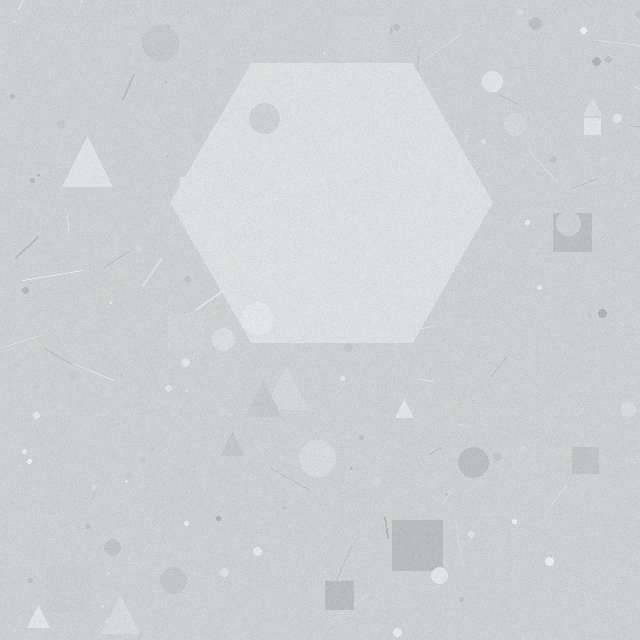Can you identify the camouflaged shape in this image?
The camouflaged shape is a hexagon.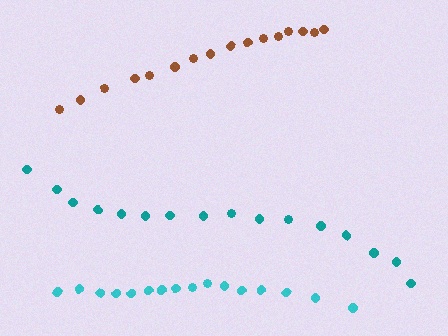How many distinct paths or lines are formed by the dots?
There are 3 distinct paths.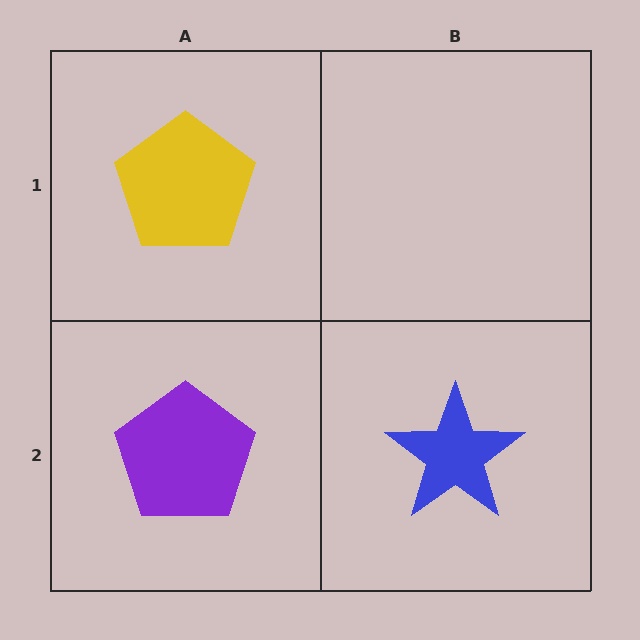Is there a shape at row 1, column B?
No, that cell is empty.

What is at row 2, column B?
A blue star.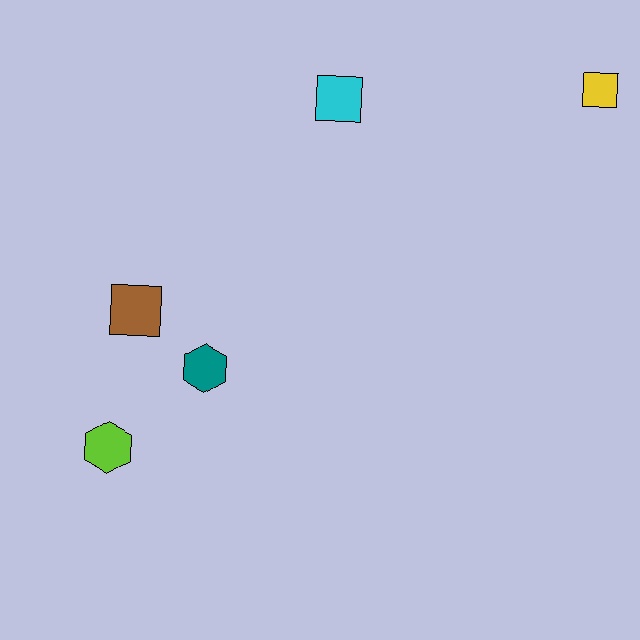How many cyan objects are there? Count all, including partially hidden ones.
There is 1 cyan object.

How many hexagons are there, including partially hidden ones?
There are 2 hexagons.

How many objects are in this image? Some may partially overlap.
There are 5 objects.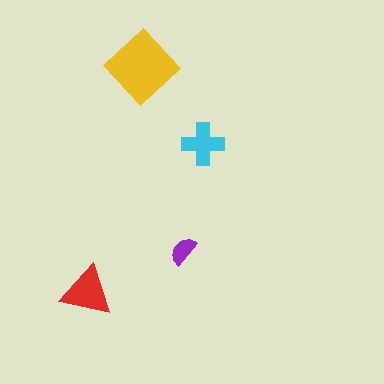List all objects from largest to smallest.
The yellow diamond, the red triangle, the cyan cross, the purple semicircle.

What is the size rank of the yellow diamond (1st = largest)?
1st.